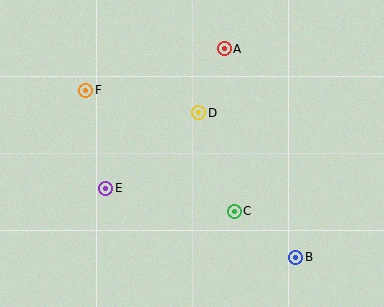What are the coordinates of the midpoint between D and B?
The midpoint between D and B is at (247, 185).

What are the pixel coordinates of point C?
Point C is at (234, 211).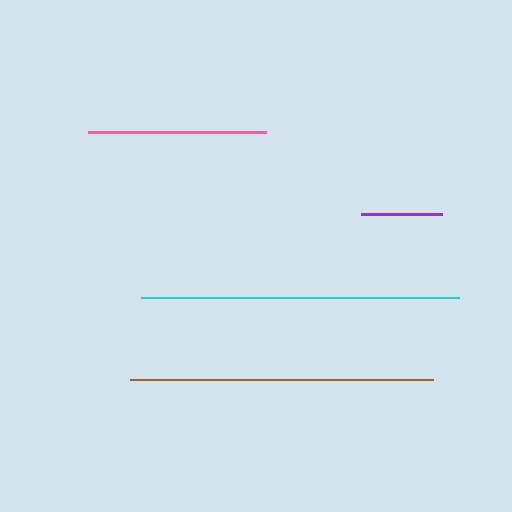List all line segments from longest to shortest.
From longest to shortest: cyan, brown, pink, purple.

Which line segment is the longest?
The cyan line is the longest at approximately 318 pixels.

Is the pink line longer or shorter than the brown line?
The brown line is longer than the pink line.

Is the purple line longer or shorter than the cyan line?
The cyan line is longer than the purple line.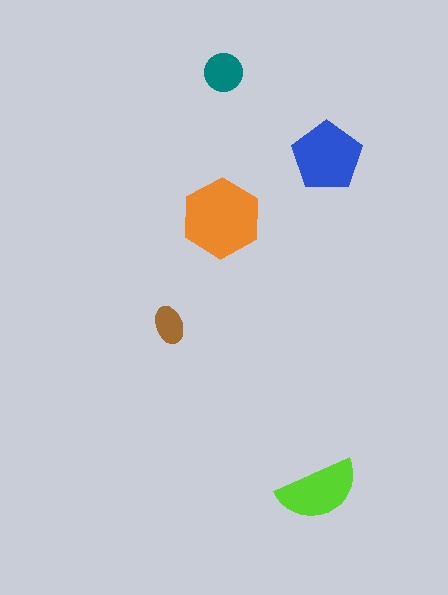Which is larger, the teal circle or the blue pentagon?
The blue pentagon.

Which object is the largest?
The orange hexagon.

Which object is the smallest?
The brown ellipse.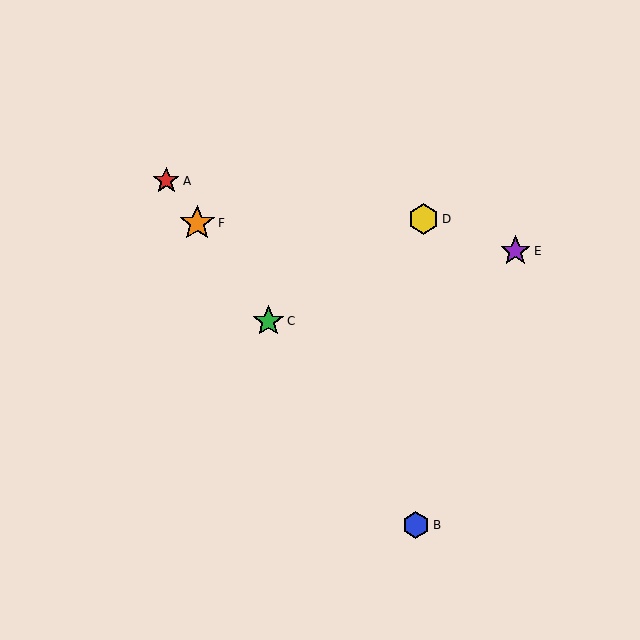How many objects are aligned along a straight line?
4 objects (A, B, C, F) are aligned along a straight line.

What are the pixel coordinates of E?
Object E is at (515, 251).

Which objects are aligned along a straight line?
Objects A, B, C, F are aligned along a straight line.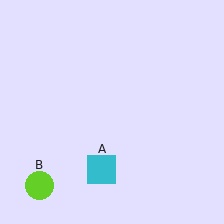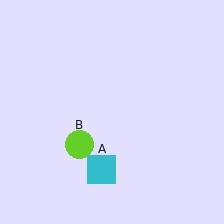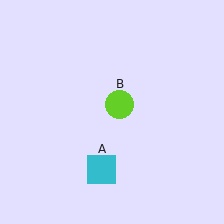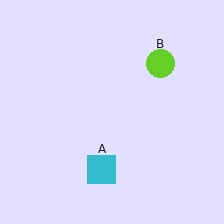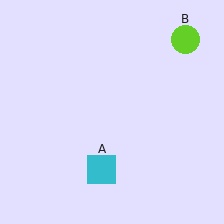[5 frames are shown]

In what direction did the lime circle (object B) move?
The lime circle (object B) moved up and to the right.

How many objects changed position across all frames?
1 object changed position: lime circle (object B).